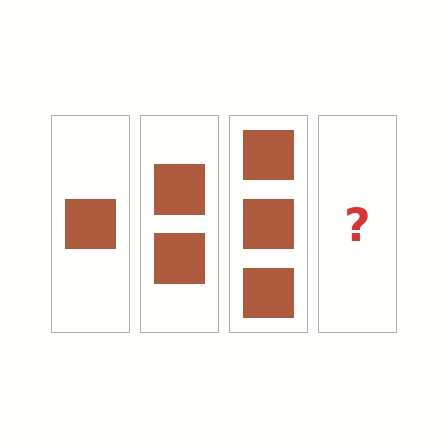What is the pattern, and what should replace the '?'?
The pattern is that each step adds one more square. The '?' should be 4 squares.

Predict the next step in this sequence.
The next step is 4 squares.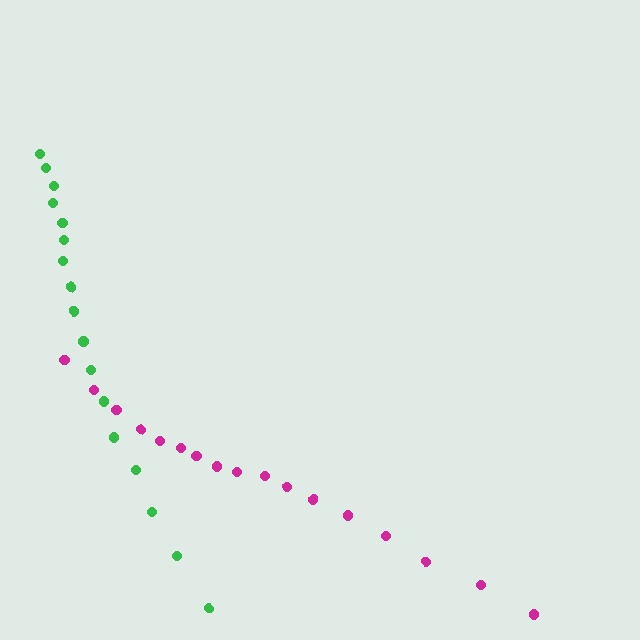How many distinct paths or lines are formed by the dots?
There are 2 distinct paths.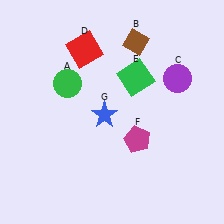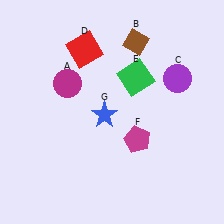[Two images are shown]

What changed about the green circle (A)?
In Image 1, A is green. In Image 2, it changed to magenta.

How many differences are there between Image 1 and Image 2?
There is 1 difference between the two images.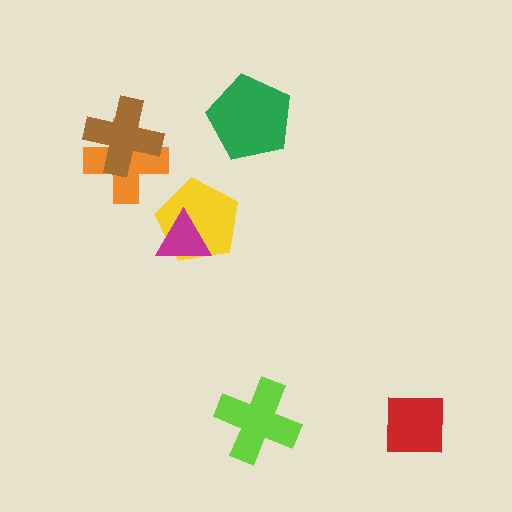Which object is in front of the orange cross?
The brown cross is in front of the orange cross.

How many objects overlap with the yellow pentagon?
1 object overlaps with the yellow pentagon.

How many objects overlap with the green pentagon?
0 objects overlap with the green pentagon.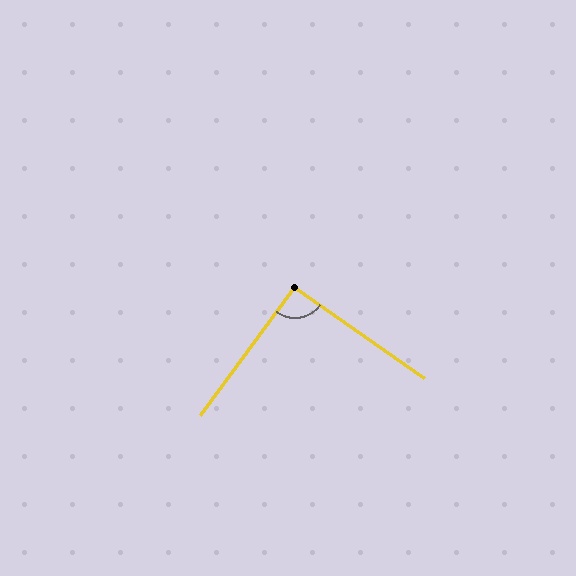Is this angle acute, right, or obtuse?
It is approximately a right angle.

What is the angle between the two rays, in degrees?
Approximately 91 degrees.